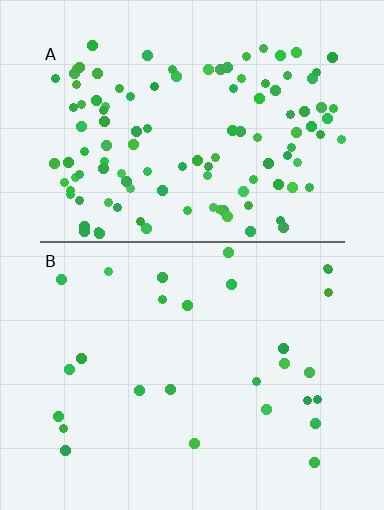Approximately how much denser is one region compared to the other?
Approximately 4.2× — region A over region B.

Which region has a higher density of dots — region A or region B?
A (the top).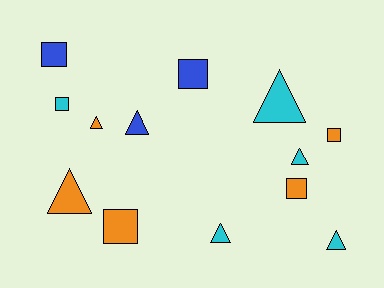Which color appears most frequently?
Cyan, with 5 objects.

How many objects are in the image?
There are 13 objects.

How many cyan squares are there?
There is 1 cyan square.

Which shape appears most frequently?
Triangle, with 7 objects.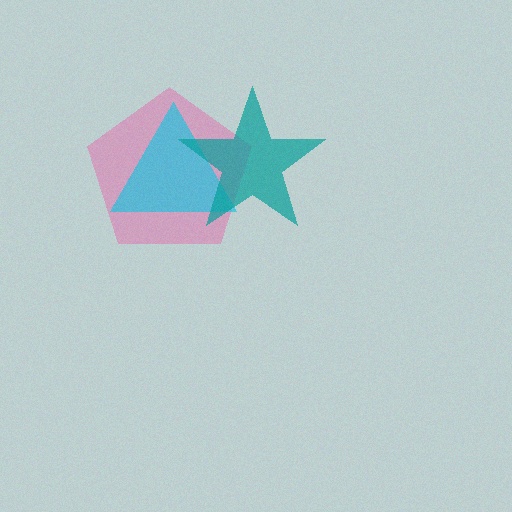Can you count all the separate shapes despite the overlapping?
Yes, there are 3 separate shapes.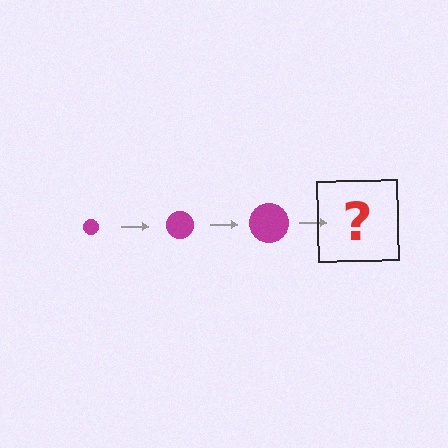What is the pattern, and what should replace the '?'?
The pattern is that the circle gets progressively larger each step. The '?' should be a magenta circle, larger than the previous one.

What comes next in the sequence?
The next element should be a magenta circle, larger than the previous one.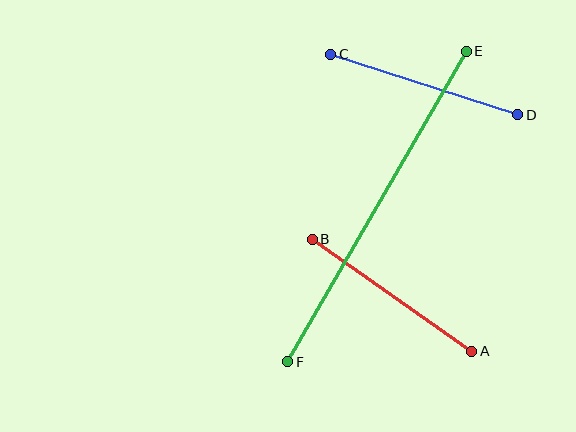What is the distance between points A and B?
The distance is approximately 195 pixels.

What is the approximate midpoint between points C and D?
The midpoint is at approximately (424, 85) pixels.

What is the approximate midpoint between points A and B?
The midpoint is at approximately (392, 295) pixels.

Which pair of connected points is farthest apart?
Points E and F are farthest apart.